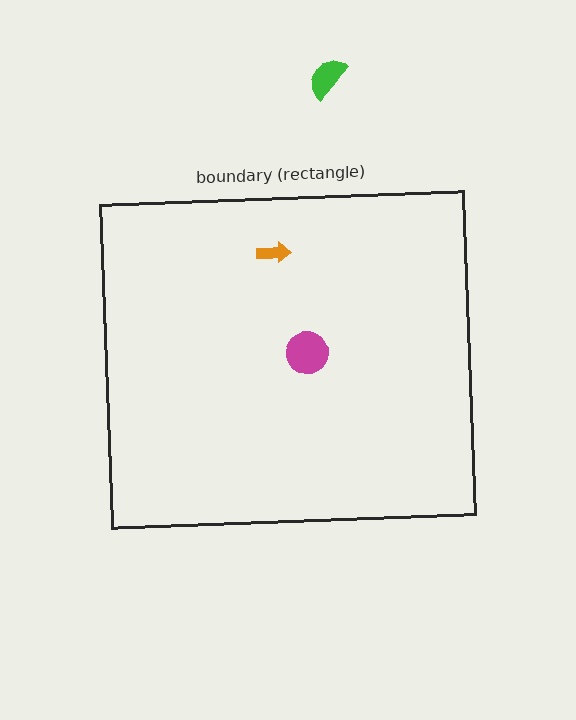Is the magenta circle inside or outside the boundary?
Inside.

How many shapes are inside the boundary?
2 inside, 1 outside.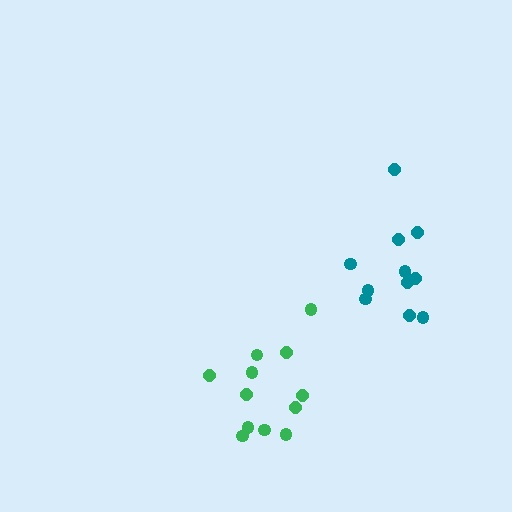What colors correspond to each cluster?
The clusters are colored: green, teal.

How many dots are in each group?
Group 1: 12 dots, Group 2: 12 dots (24 total).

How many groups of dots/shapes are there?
There are 2 groups.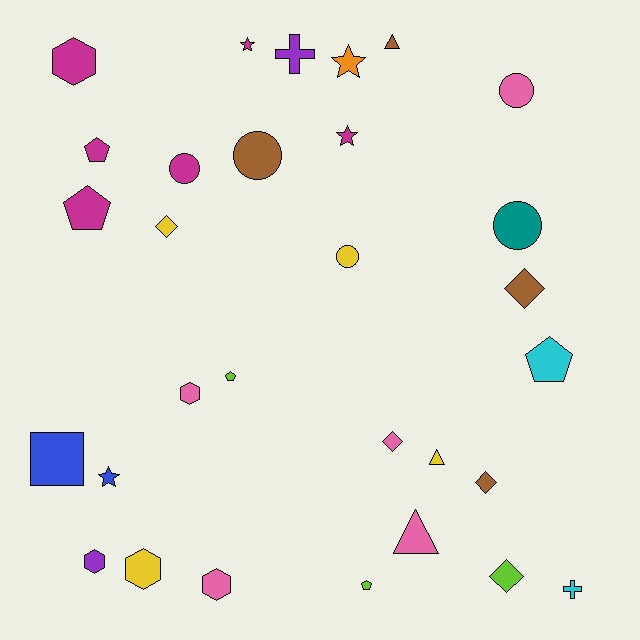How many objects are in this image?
There are 30 objects.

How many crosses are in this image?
There are 2 crosses.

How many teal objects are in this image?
There is 1 teal object.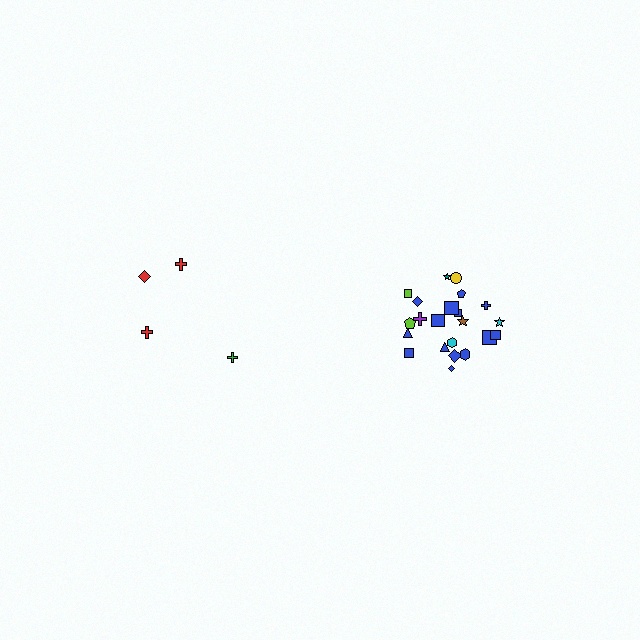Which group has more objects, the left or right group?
The right group.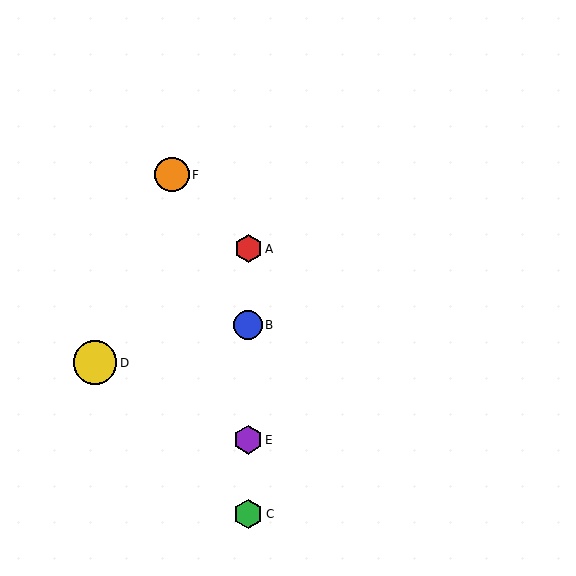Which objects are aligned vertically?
Objects A, B, C, E are aligned vertically.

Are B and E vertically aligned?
Yes, both are at x≈248.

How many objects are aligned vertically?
4 objects (A, B, C, E) are aligned vertically.